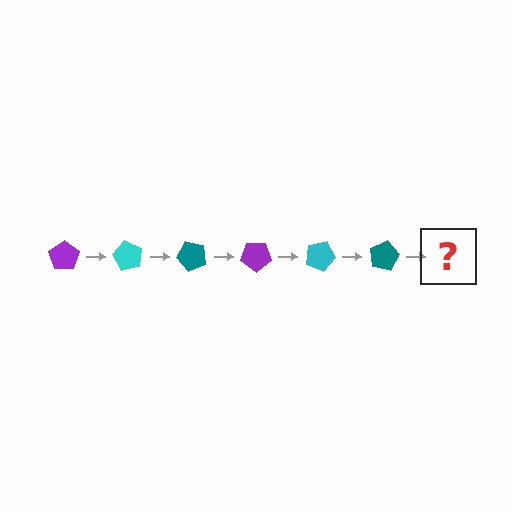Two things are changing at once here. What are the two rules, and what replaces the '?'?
The two rules are that it rotates 60 degrees each step and the color cycles through purple, cyan, and teal. The '?' should be a purple pentagon, rotated 360 degrees from the start.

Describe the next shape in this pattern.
It should be a purple pentagon, rotated 360 degrees from the start.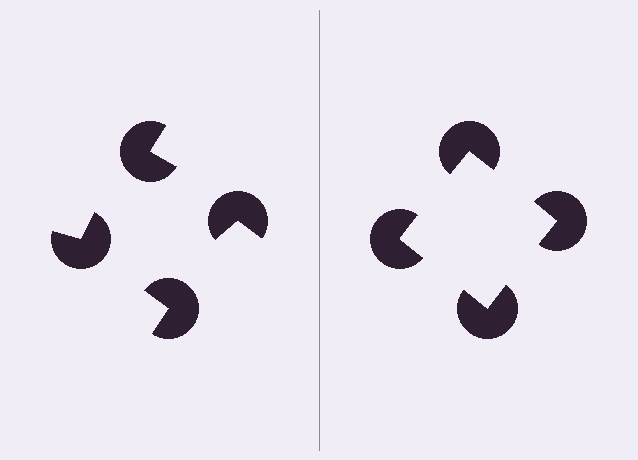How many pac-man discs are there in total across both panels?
8 — 4 on each side.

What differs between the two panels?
The pac-man discs are positioned identically on both sides; only the wedge orientations differ. On the right they align to a square; on the left they are misaligned.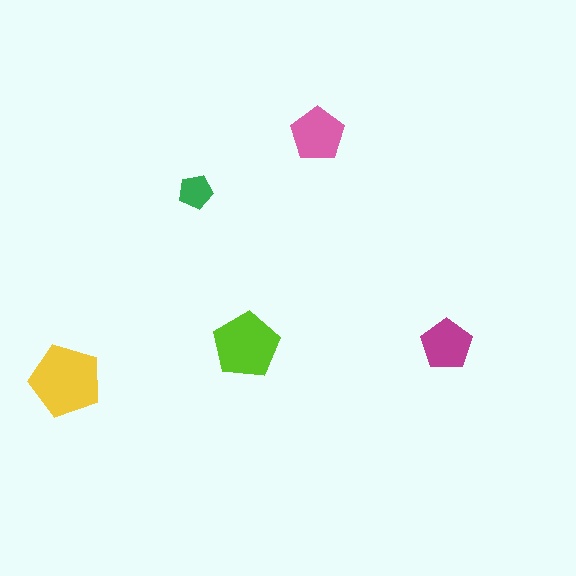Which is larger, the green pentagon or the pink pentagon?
The pink one.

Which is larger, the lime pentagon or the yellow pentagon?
The yellow one.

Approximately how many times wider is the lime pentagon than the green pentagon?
About 2 times wider.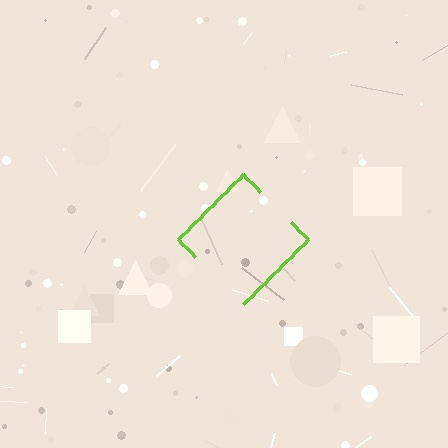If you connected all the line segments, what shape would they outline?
They would outline a diamond.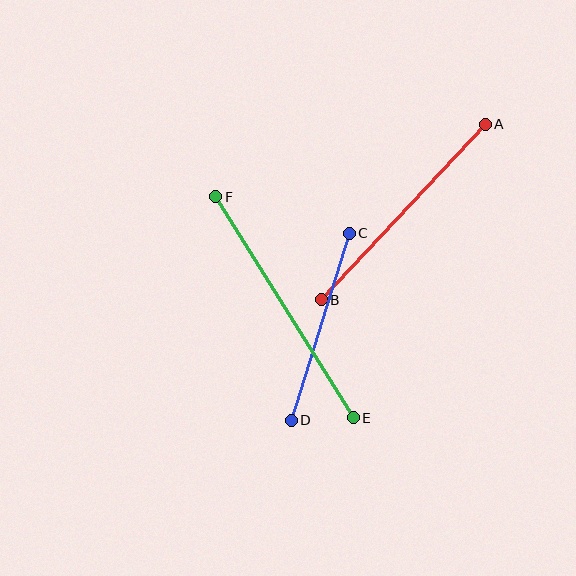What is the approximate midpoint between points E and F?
The midpoint is at approximately (285, 307) pixels.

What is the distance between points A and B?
The distance is approximately 240 pixels.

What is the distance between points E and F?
The distance is approximately 260 pixels.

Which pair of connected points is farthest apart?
Points E and F are farthest apart.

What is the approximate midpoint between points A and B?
The midpoint is at approximately (403, 212) pixels.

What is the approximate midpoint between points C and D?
The midpoint is at approximately (320, 327) pixels.